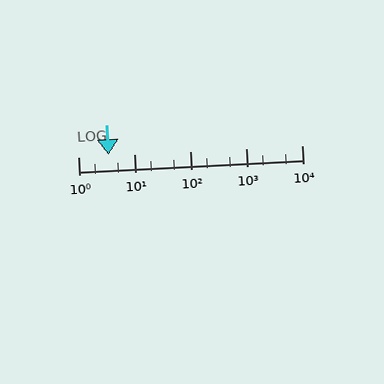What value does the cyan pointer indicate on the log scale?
The pointer indicates approximately 3.5.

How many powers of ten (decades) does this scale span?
The scale spans 4 decades, from 1 to 10000.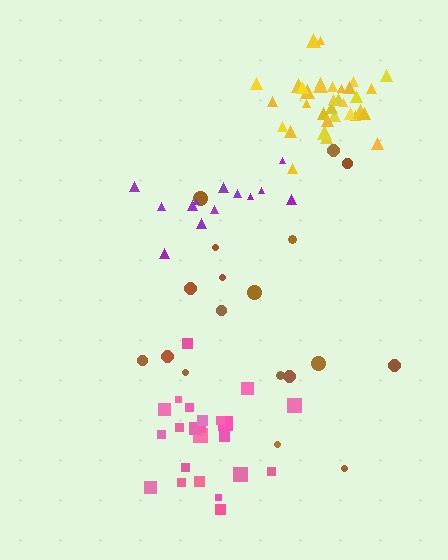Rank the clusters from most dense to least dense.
yellow, pink, purple, brown.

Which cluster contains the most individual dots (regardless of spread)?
Yellow (34).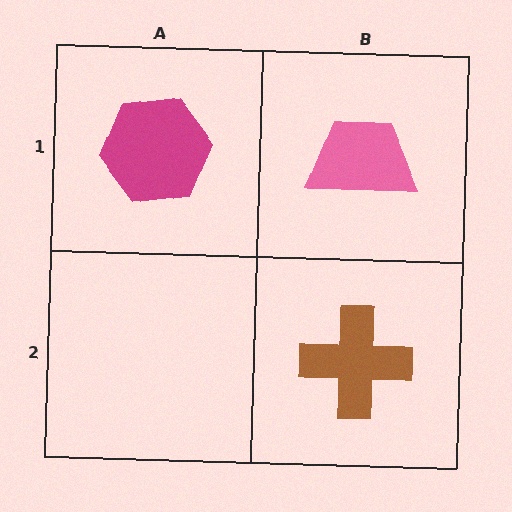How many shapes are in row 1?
2 shapes.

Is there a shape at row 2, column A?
No, that cell is empty.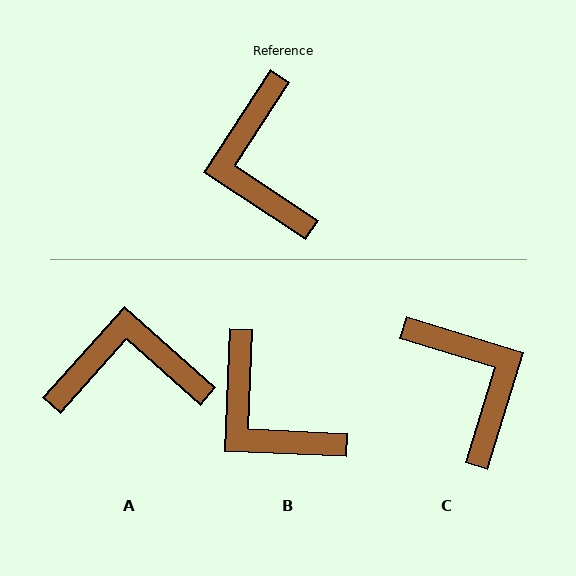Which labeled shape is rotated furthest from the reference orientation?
C, about 164 degrees away.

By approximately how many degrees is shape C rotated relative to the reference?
Approximately 164 degrees clockwise.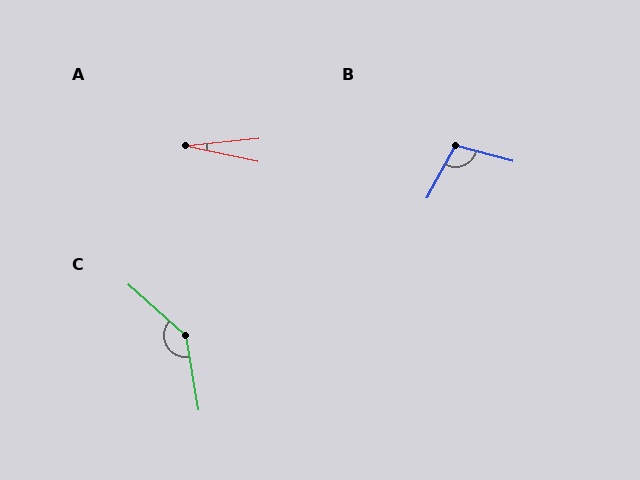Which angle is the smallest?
A, at approximately 18 degrees.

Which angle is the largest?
C, at approximately 141 degrees.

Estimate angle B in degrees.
Approximately 103 degrees.